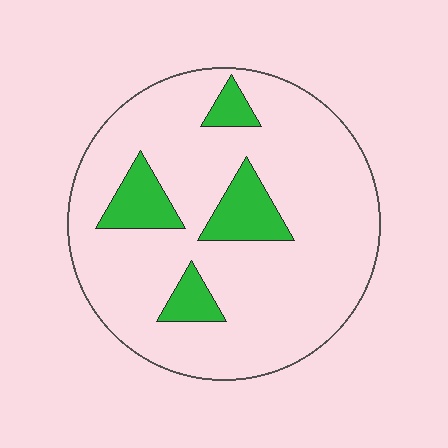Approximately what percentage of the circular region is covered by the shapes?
Approximately 15%.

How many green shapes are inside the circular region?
4.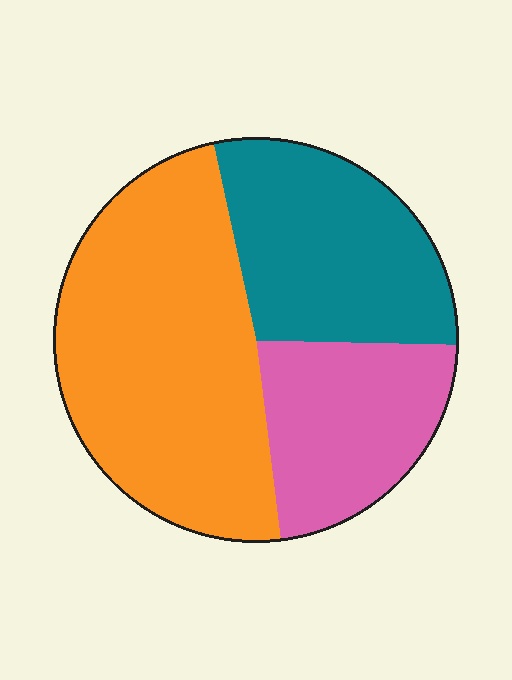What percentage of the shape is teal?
Teal covers 29% of the shape.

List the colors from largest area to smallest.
From largest to smallest: orange, teal, pink.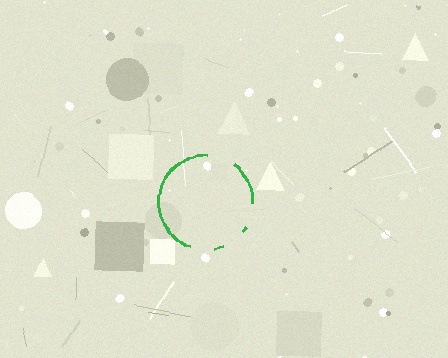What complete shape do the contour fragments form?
The contour fragments form a circle.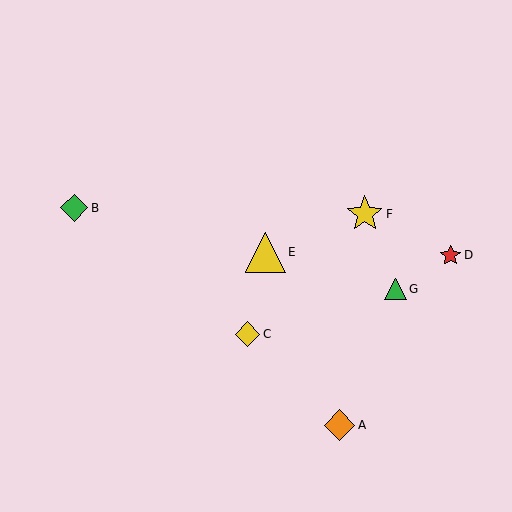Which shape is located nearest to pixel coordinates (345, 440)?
The orange diamond (labeled A) at (340, 425) is nearest to that location.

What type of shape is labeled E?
Shape E is a yellow triangle.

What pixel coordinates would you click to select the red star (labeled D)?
Click at (450, 255) to select the red star D.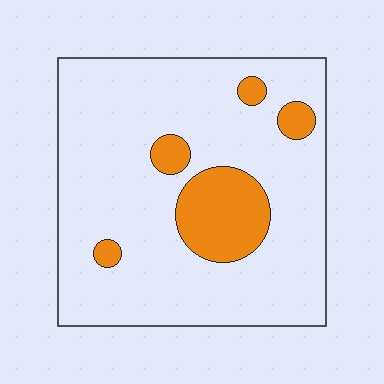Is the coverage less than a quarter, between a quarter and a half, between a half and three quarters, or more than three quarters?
Less than a quarter.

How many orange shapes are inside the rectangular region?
5.